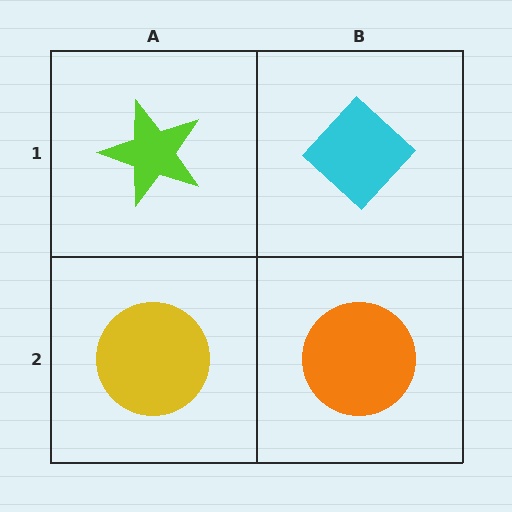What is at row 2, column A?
A yellow circle.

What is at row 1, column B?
A cyan diamond.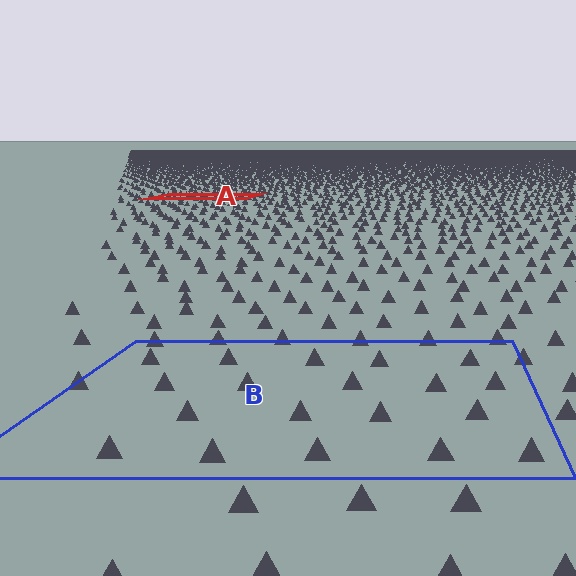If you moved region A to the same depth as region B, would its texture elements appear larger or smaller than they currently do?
They would appear larger. At a closer depth, the same texture elements are projected at a bigger on-screen size.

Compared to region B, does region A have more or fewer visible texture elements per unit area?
Region A has more texture elements per unit area — they are packed more densely because it is farther away.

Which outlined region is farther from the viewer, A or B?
Region A is farther from the viewer — the texture elements inside it appear smaller and more densely packed.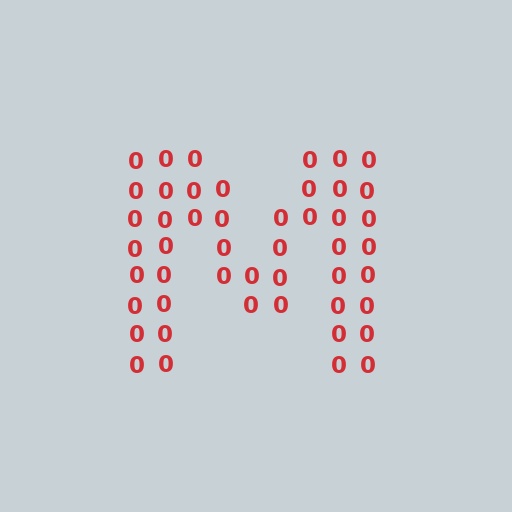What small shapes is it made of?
It is made of small digit 0's.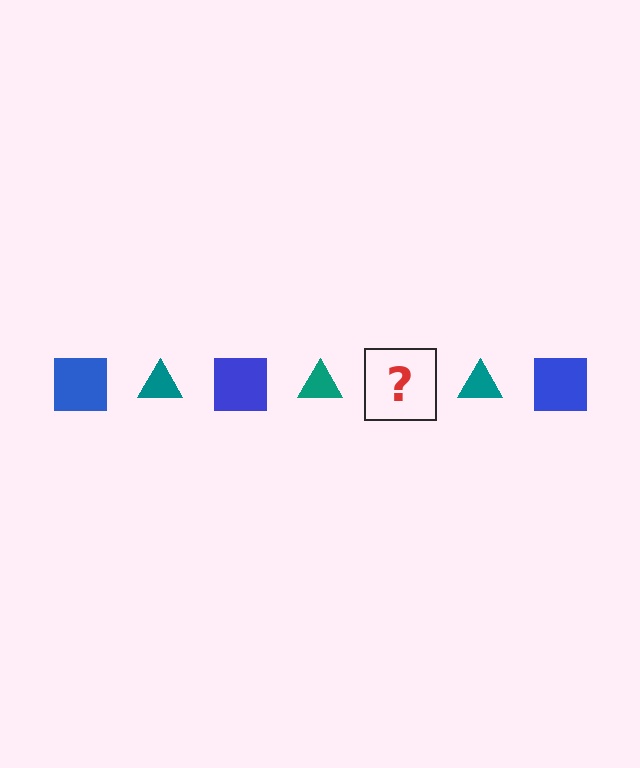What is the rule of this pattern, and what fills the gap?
The rule is that the pattern alternates between blue square and teal triangle. The gap should be filled with a blue square.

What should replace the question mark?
The question mark should be replaced with a blue square.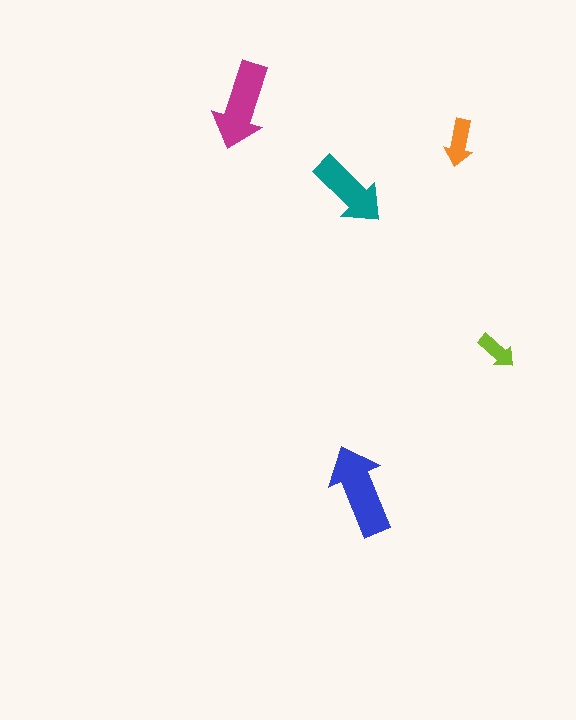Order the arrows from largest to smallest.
the blue one, the magenta one, the teal one, the orange one, the lime one.